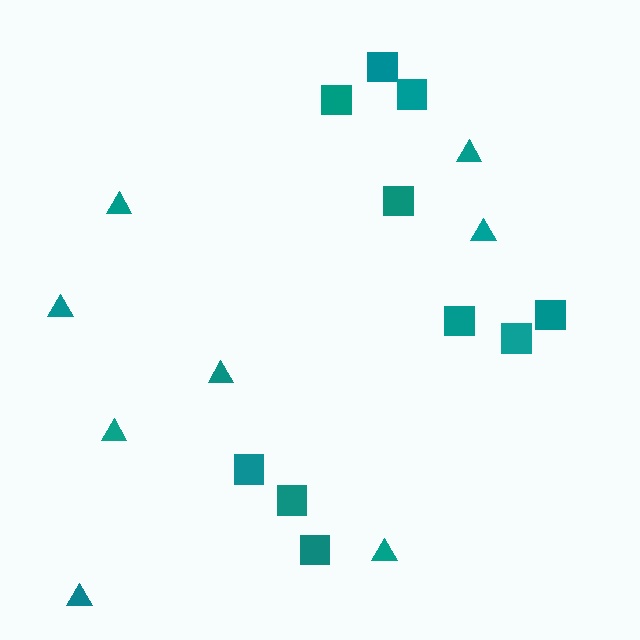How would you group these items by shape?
There are 2 groups: one group of squares (10) and one group of triangles (8).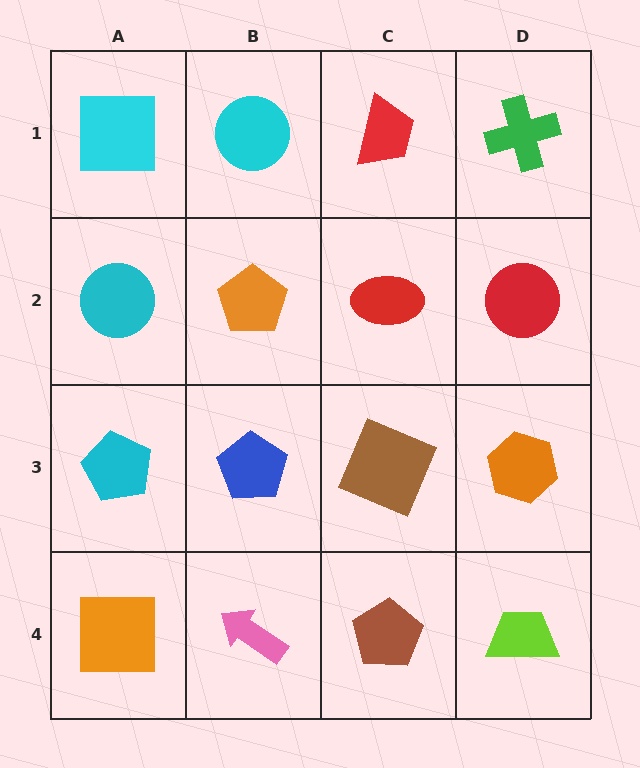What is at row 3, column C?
A brown square.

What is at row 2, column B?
An orange pentagon.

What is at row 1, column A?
A cyan square.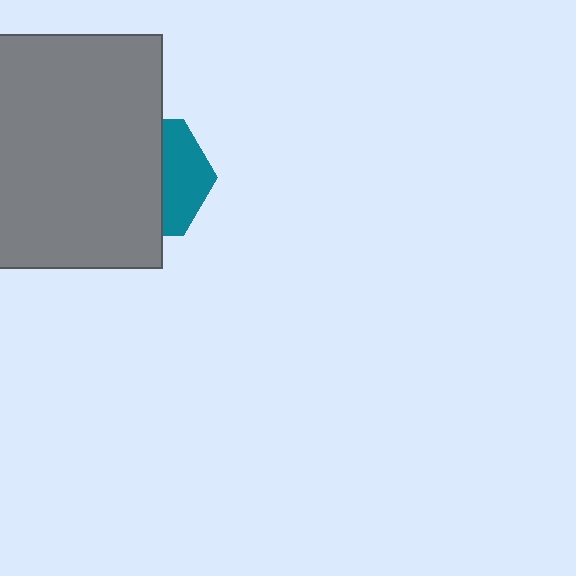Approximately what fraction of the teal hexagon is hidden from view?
Roughly 63% of the teal hexagon is hidden behind the gray rectangle.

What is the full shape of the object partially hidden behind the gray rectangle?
The partially hidden object is a teal hexagon.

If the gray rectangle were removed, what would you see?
You would see the complete teal hexagon.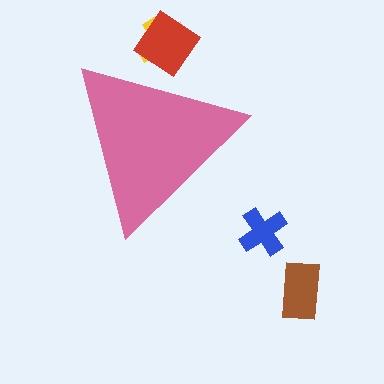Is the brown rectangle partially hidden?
No, the brown rectangle is fully visible.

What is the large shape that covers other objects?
A pink triangle.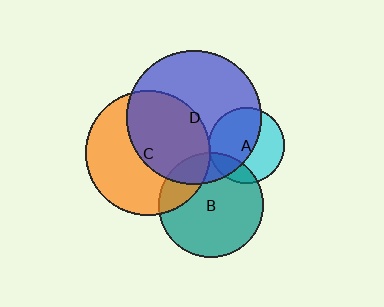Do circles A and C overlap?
Yes.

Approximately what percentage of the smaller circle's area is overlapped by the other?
Approximately 5%.